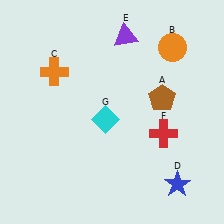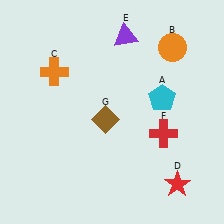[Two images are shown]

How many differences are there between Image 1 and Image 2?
There are 3 differences between the two images.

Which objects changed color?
A changed from brown to cyan. D changed from blue to red. G changed from cyan to brown.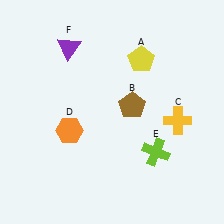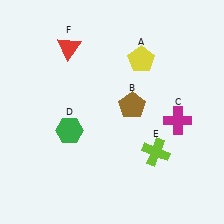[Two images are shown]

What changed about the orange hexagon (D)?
In Image 1, D is orange. In Image 2, it changed to green.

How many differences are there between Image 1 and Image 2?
There are 3 differences between the two images.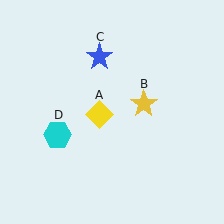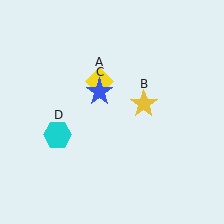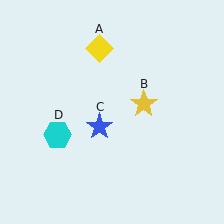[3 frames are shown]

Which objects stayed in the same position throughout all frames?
Yellow star (object B) and cyan hexagon (object D) remained stationary.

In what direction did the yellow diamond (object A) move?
The yellow diamond (object A) moved up.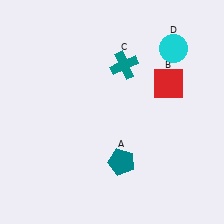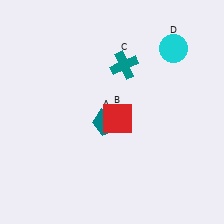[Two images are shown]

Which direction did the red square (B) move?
The red square (B) moved left.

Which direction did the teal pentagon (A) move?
The teal pentagon (A) moved up.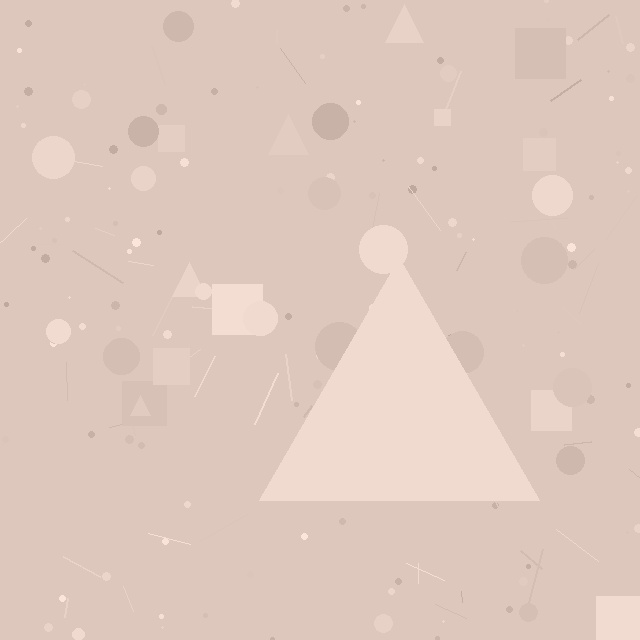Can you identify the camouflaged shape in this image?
The camouflaged shape is a triangle.